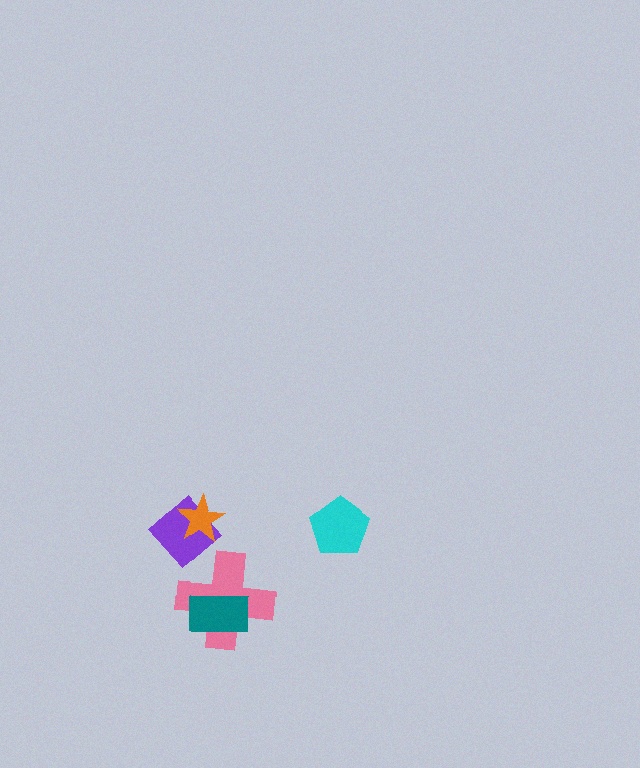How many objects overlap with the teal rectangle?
1 object overlaps with the teal rectangle.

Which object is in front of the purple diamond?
The orange star is in front of the purple diamond.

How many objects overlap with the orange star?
1 object overlaps with the orange star.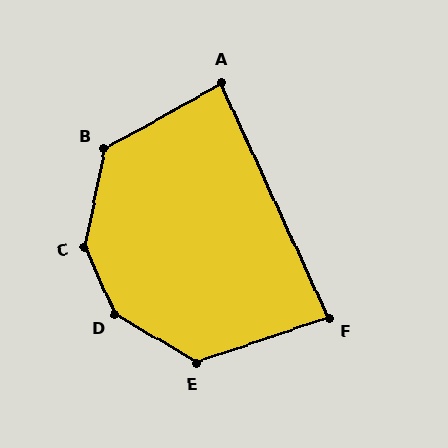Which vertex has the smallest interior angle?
F, at approximately 84 degrees.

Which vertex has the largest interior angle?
D, at approximately 145 degrees.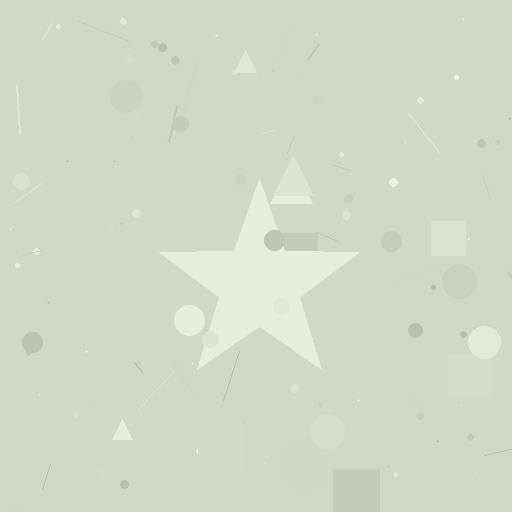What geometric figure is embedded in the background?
A star is embedded in the background.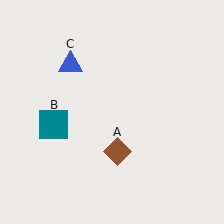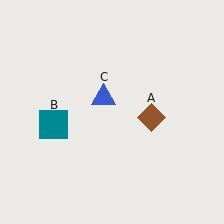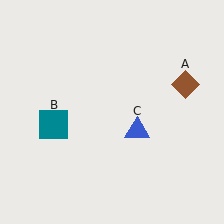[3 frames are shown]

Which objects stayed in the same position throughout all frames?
Teal square (object B) remained stationary.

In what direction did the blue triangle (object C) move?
The blue triangle (object C) moved down and to the right.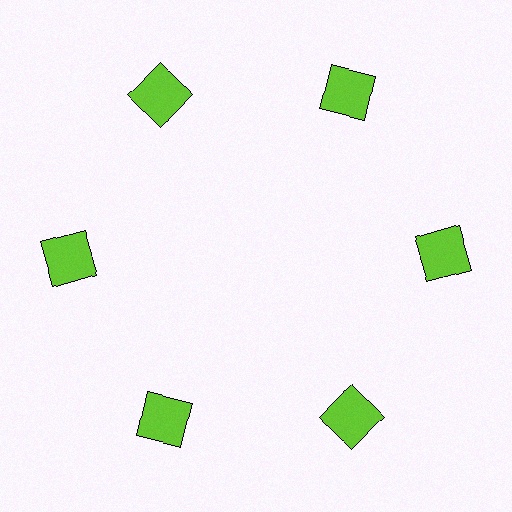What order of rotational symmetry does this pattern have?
This pattern has 6-fold rotational symmetry.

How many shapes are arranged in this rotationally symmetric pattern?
There are 6 shapes, arranged in 6 groups of 1.